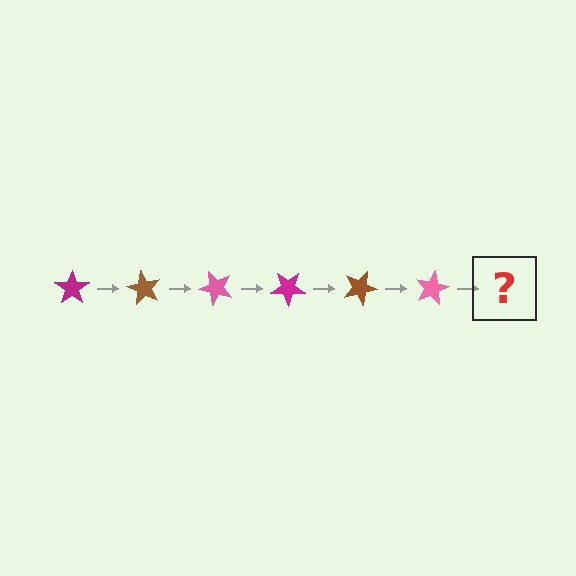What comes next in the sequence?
The next element should be a magenta star, rotated 360 degrees from the start.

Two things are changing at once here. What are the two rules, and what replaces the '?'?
The two rules are that it rotates 60 degrees each step and the color cycles through magenta, brown, and pink. The '?' should be a magenta star, rotated 360 degrees from the start.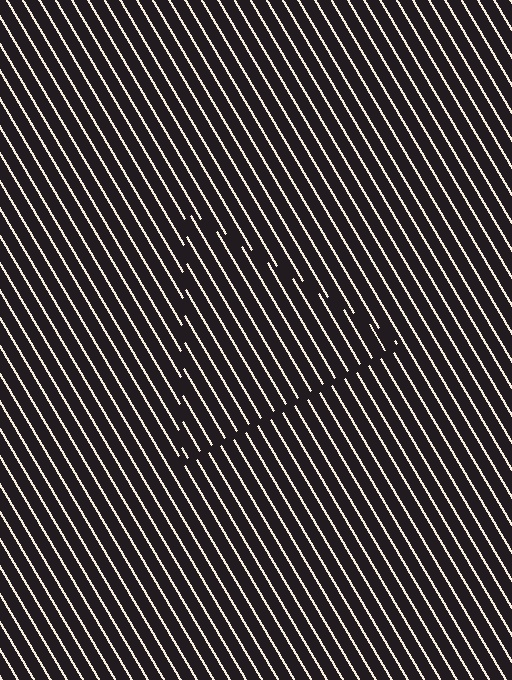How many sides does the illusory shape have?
3 sides — the line-ends trace a triangle.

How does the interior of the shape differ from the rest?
The interior of the shape contains the same grating, shifted by half a period — the contour is defined by the phase discontinuity where line-ends from the inner and outer gratings abut.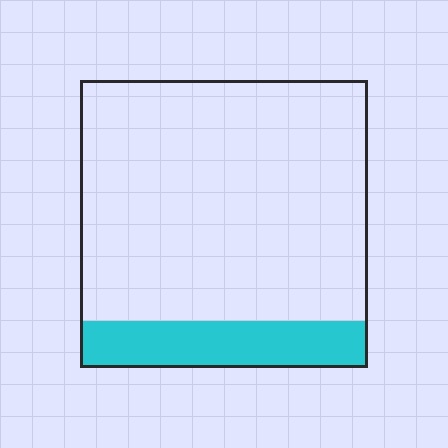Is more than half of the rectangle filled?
No.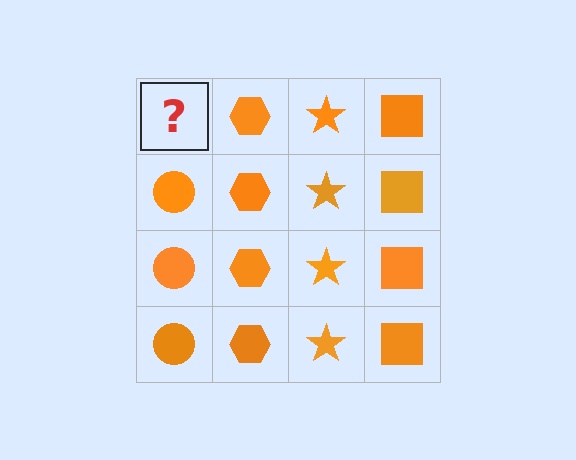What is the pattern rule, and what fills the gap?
The rule is that each column has a consistent shape. The gap should be filled with an orange circle.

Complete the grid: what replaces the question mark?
The question mark should be replaced with an orange circle.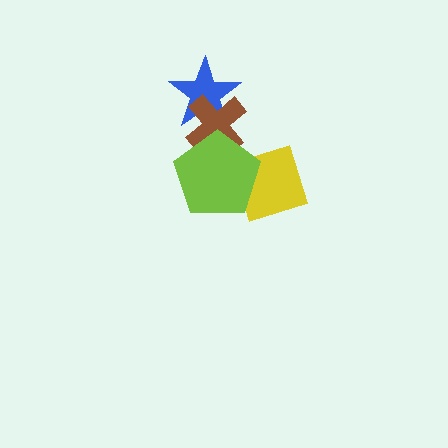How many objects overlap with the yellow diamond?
1 object overlaps with the yellow diamond.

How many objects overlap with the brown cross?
2 objects overlap with the brown cross.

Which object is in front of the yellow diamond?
The lime pentagon is in front of the yellow diamond.